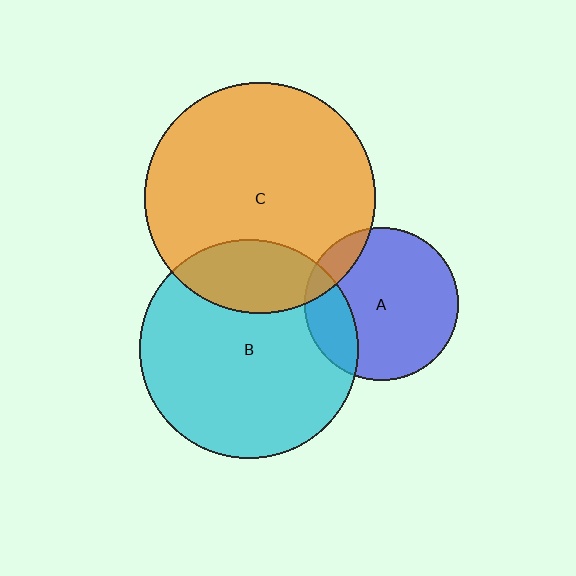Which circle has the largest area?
Circle C (orange).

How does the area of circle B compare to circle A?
Approximately 2.0 times.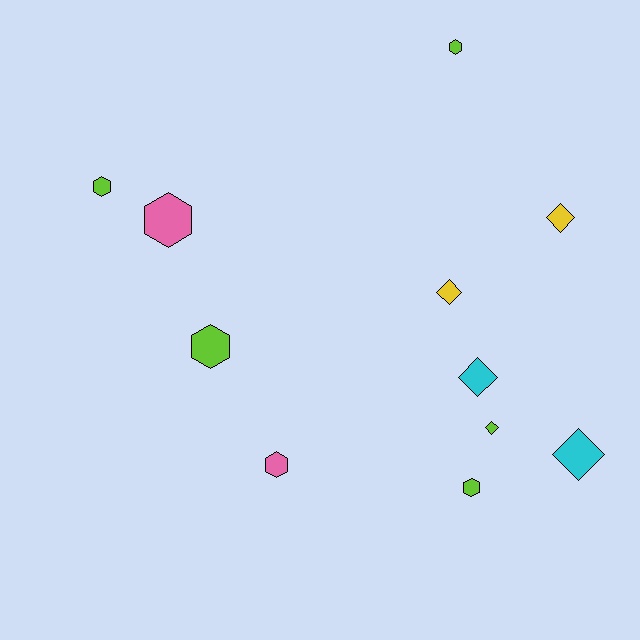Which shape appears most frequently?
Hexagon, with 6 objects.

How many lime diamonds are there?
There is 1 lime diamond.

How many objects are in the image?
There are 11 objects.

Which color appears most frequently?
Lime, with 5 objects.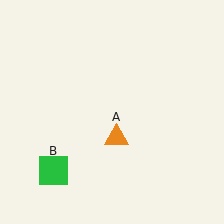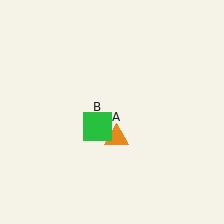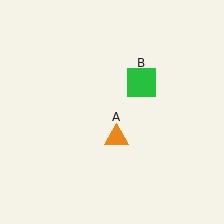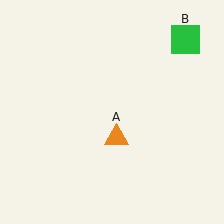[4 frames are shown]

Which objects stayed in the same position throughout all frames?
Orange triangle (object A) remained stationary.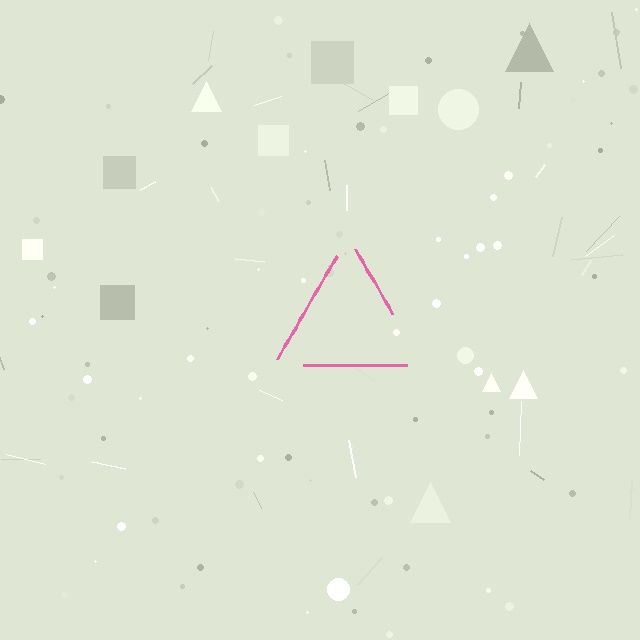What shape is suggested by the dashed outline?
The dashed outline suggests a triangle.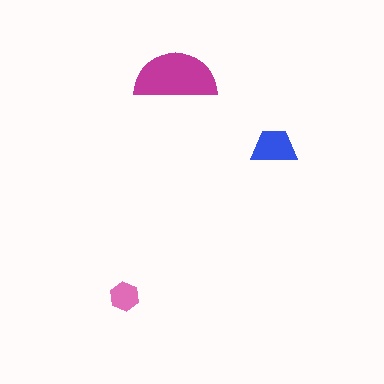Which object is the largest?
The magenta semicircle.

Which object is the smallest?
The pink hexagon.